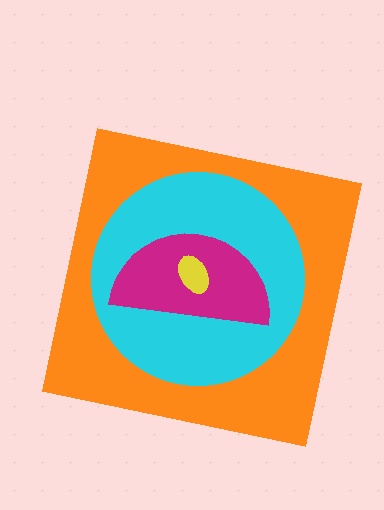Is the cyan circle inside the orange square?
Yes.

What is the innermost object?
The yellow ellipse.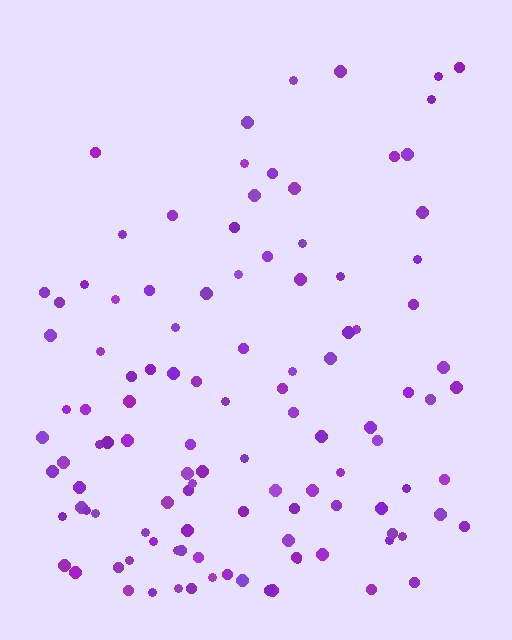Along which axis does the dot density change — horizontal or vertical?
Vertical.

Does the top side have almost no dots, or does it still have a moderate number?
Still a moderate number, just noticeably fewer than the bottom.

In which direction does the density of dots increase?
From top to bottom, with the bottom side densest.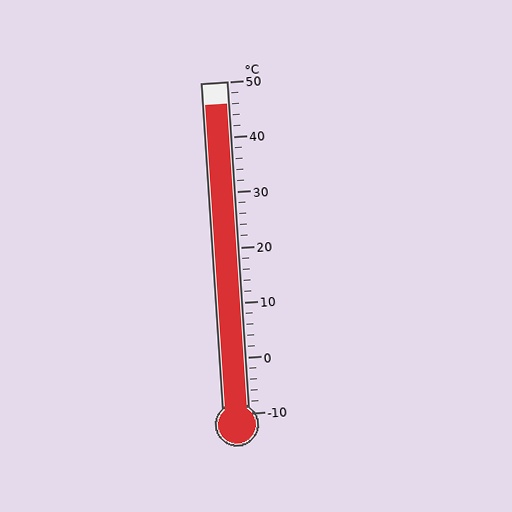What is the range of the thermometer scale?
The thermometer scale ranges from -10°C to 50°C.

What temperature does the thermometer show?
The thermometer shows approximately 46°C.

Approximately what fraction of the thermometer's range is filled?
The thermometer is filled to approximately 95% of its range.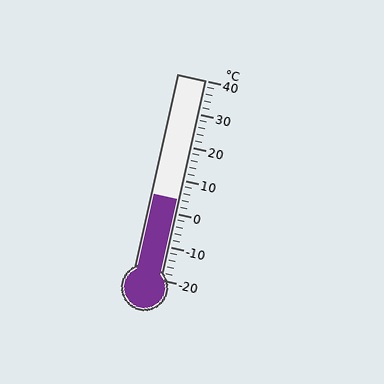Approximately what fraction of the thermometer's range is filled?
The thermometer is filled to approximately 40% of its range.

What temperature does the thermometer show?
The thermometer shows approximately 4°C.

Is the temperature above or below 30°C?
The temperature is below 30°C.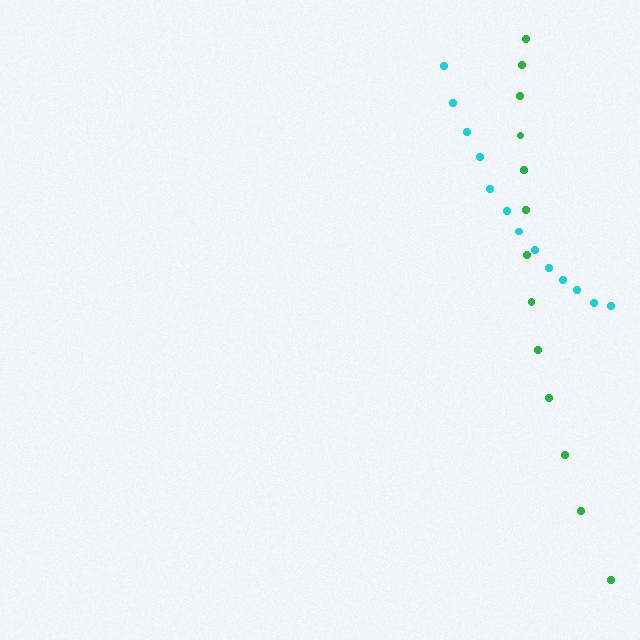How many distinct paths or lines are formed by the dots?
There are 2 distinct paths.